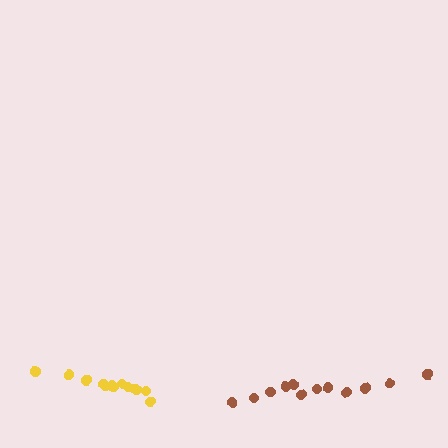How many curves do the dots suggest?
There are 2 distinct paths.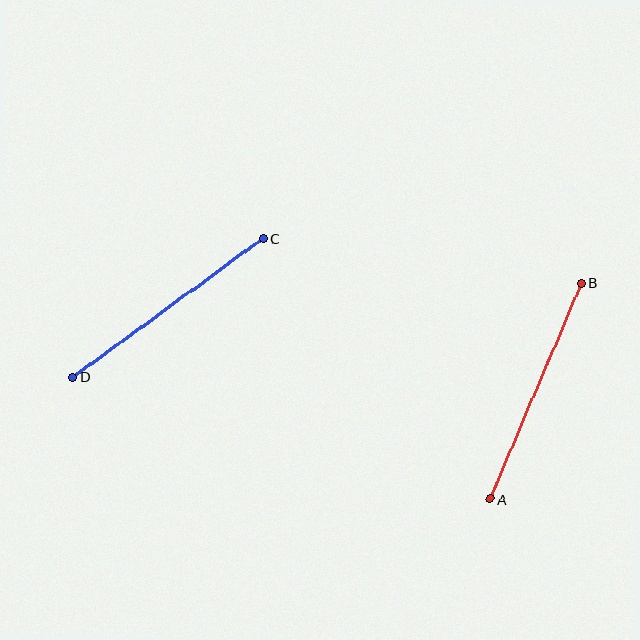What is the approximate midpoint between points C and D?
The midpoint is at approximately (168, 308) pixels.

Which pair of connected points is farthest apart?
Points C and D are farthest apart.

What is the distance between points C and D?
The distance is approximately 236 pixels.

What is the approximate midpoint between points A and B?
The midpoint is at approximately (536, 391) pixels.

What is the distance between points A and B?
The distance is approximately 234 pixels.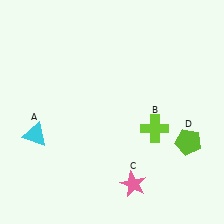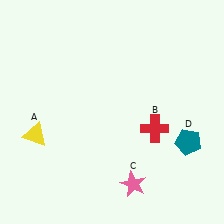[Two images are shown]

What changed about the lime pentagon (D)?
In Image 1, D is lime. In Image 2, it changed to teal.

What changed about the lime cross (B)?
In Image 1, B is lime. In Image 2, it changed to red.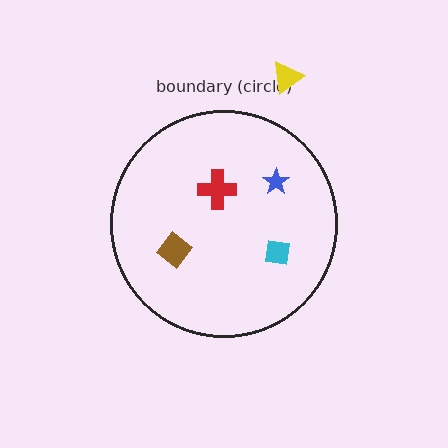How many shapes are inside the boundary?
4 inside, 1 outside.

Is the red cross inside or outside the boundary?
Inside.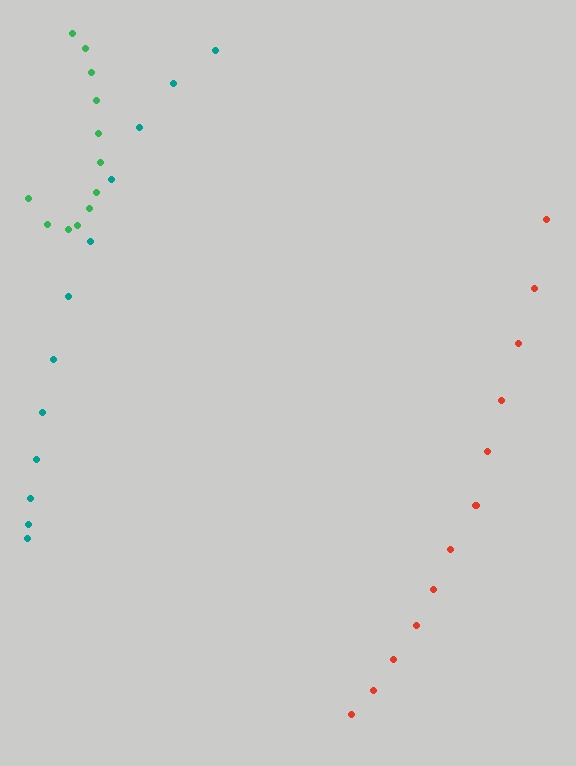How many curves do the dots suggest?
There are 3 distinct paths.